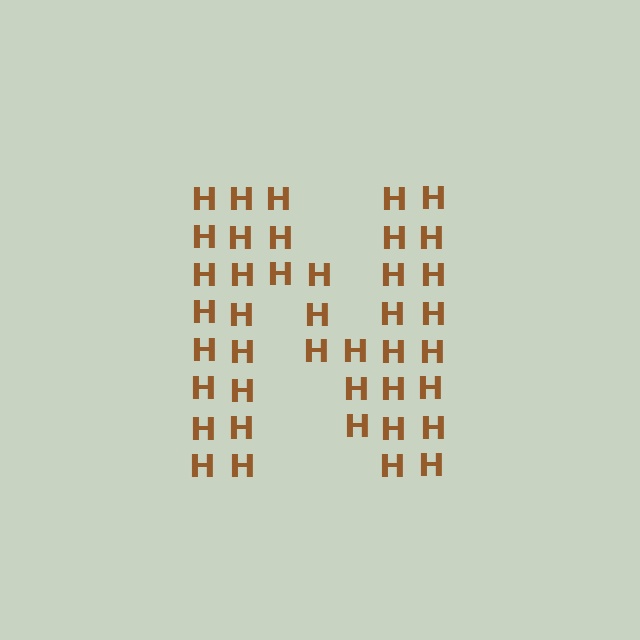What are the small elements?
The small elements are letter H's.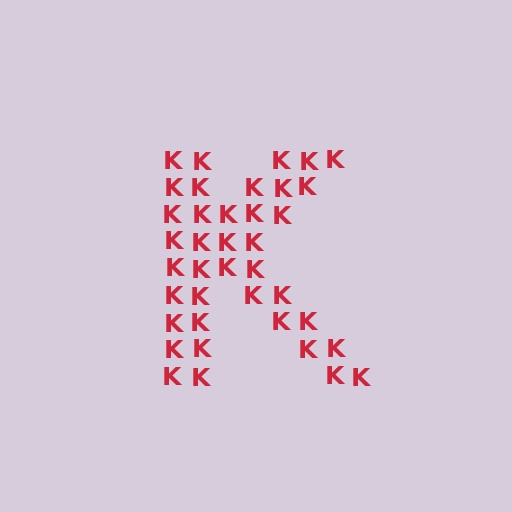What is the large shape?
The large shape is the letter K.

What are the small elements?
The small elements are letter K's.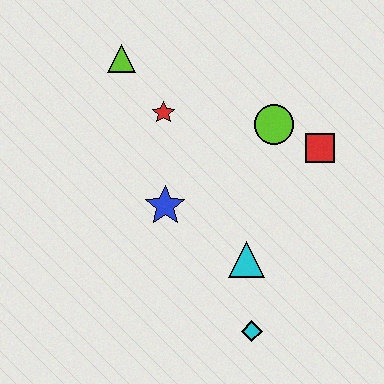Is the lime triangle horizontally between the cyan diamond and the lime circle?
No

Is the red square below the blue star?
No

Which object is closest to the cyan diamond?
The cyan triangle is closest to the cyan diamond.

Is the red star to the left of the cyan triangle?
Yes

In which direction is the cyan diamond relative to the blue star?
The cyan diamond is below the blue star.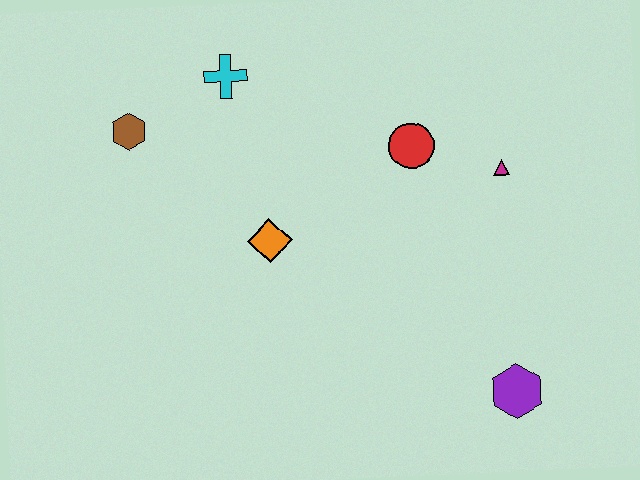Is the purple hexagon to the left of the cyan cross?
No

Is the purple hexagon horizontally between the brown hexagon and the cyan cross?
No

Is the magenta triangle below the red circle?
Yes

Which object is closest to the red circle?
The magenta triangle is closest to the red circle.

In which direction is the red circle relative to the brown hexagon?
The red circle is to the right of the brown hexagon.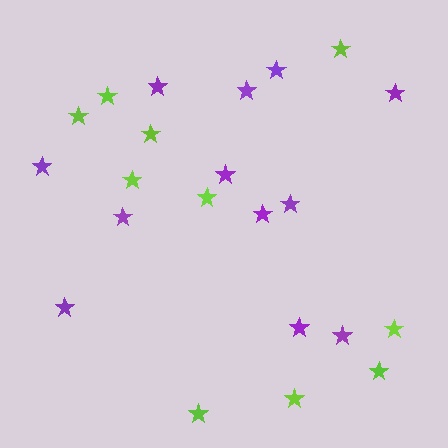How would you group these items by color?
There are 2 groups: one group of purple stars (12) and one group of lime stars (10).